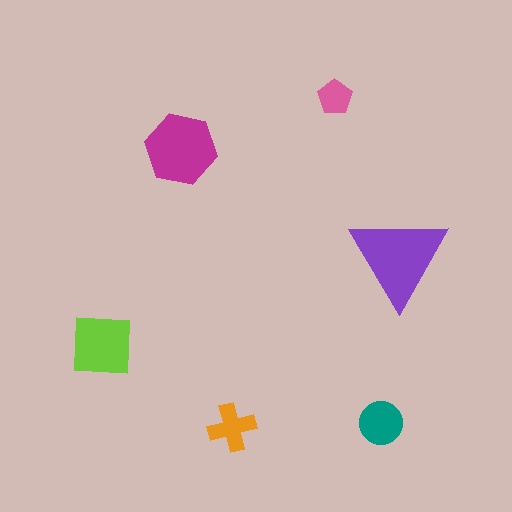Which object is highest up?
The pink pentagon is topmost.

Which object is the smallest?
The pink pentagon.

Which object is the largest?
The purple triangle.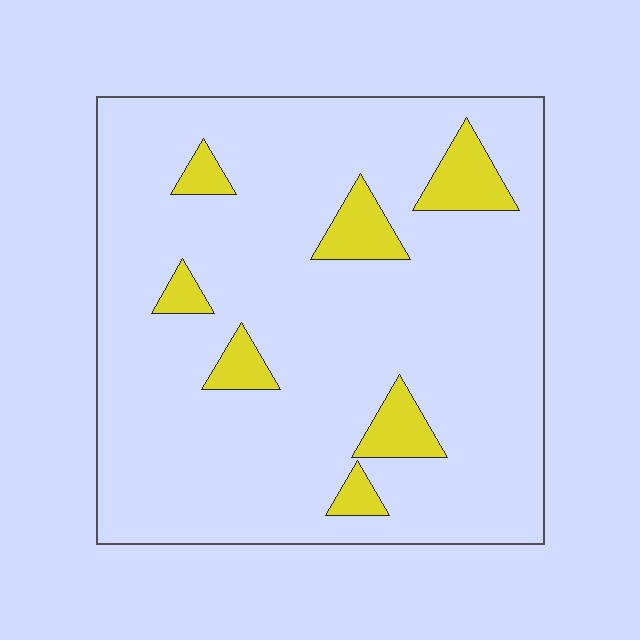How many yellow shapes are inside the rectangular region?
7.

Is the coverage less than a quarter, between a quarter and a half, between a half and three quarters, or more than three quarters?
Less than a quarter.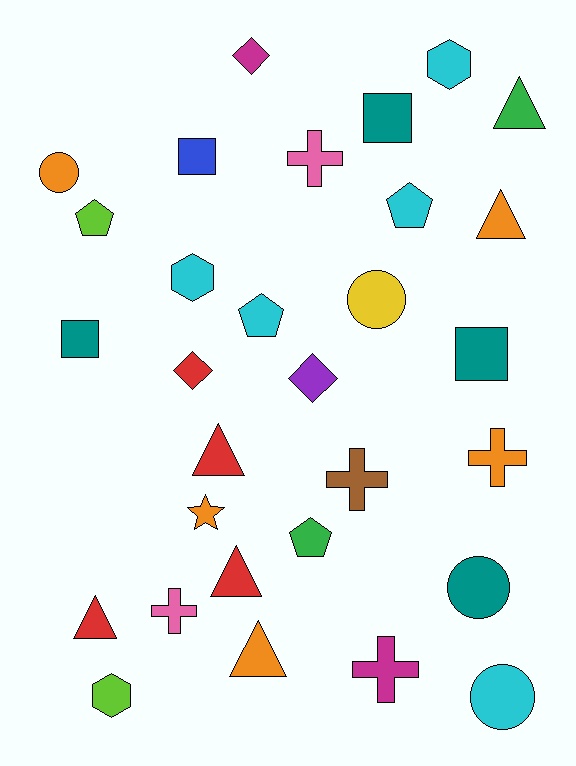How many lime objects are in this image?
There are 2 lime objects.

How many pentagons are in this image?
There are 4 pentagons.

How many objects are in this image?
There are 30 objects.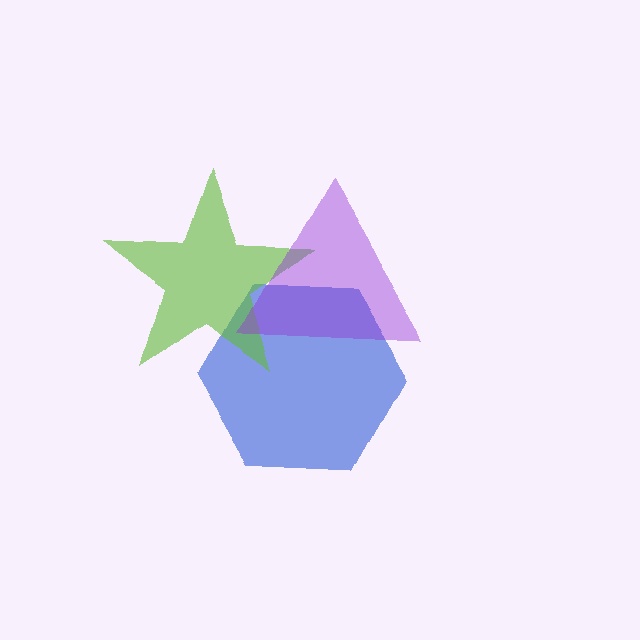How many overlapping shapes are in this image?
There are 3 overlapping shapes in the image.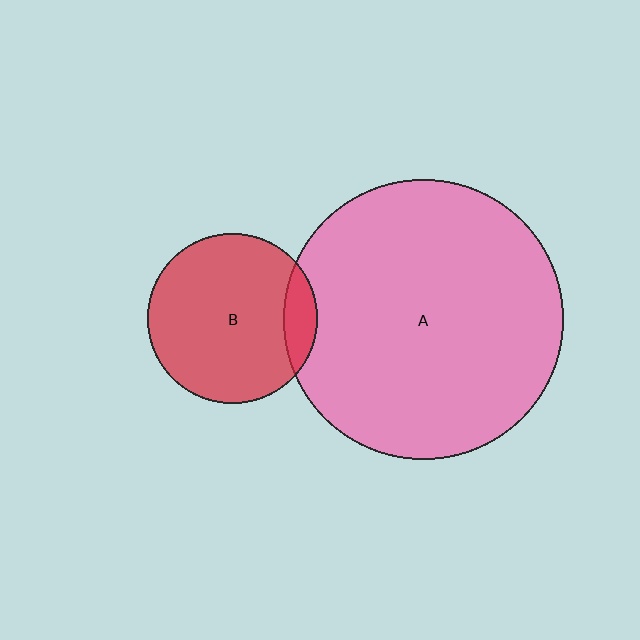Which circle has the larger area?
Circle A (pink).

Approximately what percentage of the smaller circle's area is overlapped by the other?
Approximately 10%.